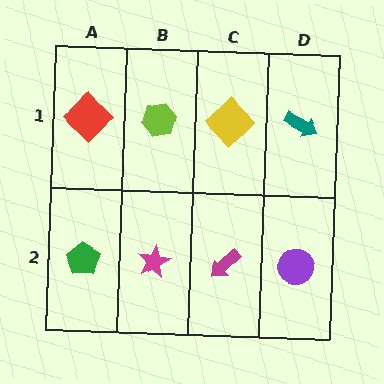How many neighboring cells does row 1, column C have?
3.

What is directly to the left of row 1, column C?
A lime hexagon.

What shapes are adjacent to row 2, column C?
A yellow diamond (row 1, column C), a magenta star (row 2, column B), a purple circle (row 2, column D).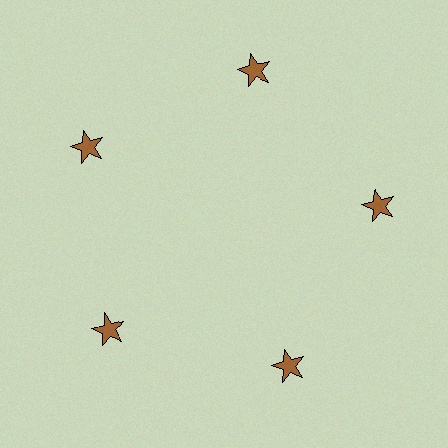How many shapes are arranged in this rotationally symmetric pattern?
There are 5 shapes, arranged in 5 groups of 1.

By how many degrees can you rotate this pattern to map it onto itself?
The pattern maps onto itself every 72 degrees of rotation.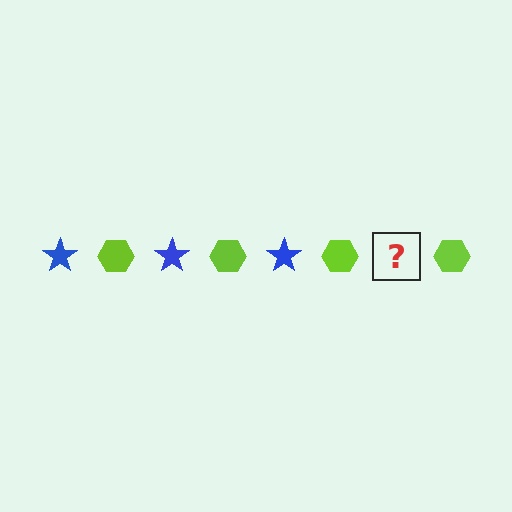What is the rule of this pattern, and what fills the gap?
The rule is that the pattern alternates between blue star and lime hexagon. The gap should be filled with a blue star.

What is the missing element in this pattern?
The missing element is a blue star.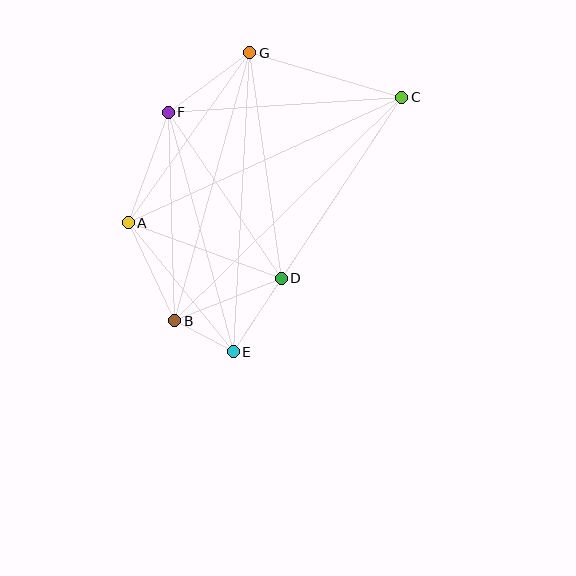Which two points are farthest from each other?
Points B and C are farthest from each other.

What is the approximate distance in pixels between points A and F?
The distance between A and F is approximately 117 pixels.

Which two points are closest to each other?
Points B and E are closest to each other.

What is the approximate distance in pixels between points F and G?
The distance between F and G is approximately 101 pixels.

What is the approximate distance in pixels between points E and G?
The distance between E and G is approximately 300 pixels.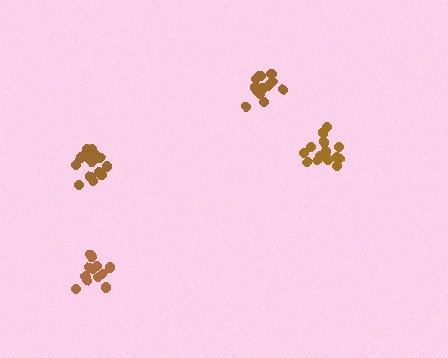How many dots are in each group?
Group 1: 16 dots, Group 2: 14 dots, Group 3: 12 dots, Group 4: 14 dots (56 total).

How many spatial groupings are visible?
There are 4 spatial groupings.